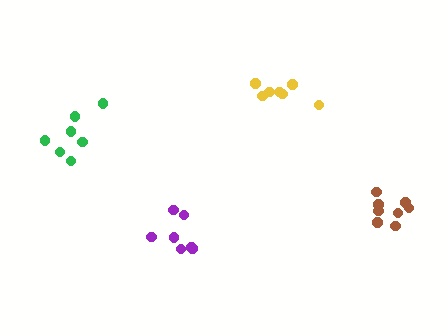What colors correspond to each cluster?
The clusters are colored: yellow, purple, green, brown.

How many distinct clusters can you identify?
There are 4 distinct clusters.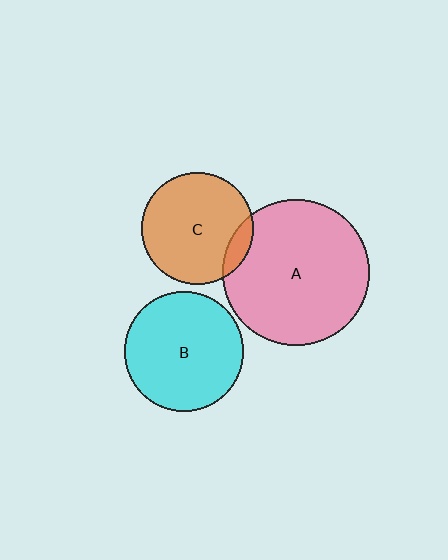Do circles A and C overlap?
Yes.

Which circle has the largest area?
Circle A (pink).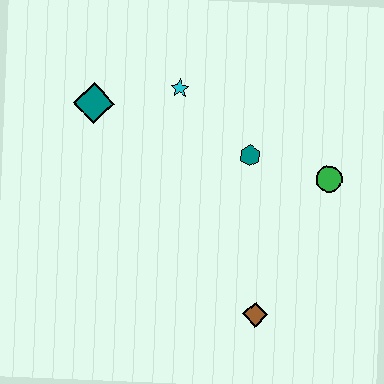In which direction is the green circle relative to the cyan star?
The green circle is to the right of the cyan star.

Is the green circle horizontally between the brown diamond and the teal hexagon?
No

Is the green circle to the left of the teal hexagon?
No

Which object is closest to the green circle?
The teal hexagon is closest to the green circle.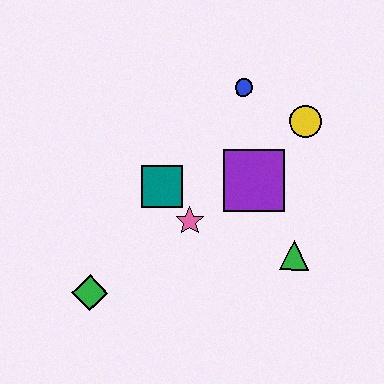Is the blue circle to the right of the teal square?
Yes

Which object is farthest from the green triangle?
The green diamond is farthest from the green triangle.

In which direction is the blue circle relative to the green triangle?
The blue circle is above the green triangle.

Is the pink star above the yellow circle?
No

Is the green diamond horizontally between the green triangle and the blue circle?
No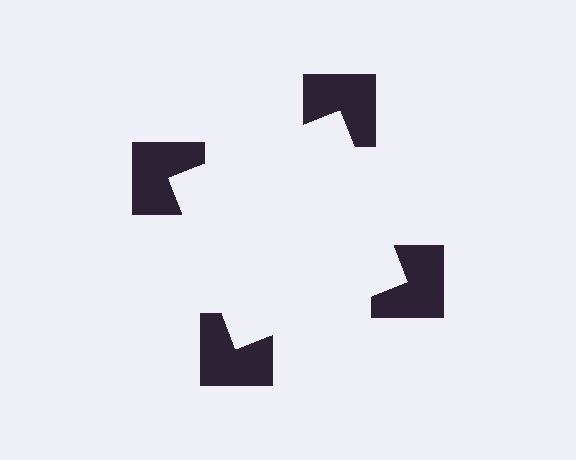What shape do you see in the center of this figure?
An illusory square — its edges are inferred from the aligned wedge cuts in the notched squares, not physically drawn.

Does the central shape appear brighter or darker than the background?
It typically appears slightly brighter than the background, even though no actual brightness change is drawn.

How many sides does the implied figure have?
4 sides.